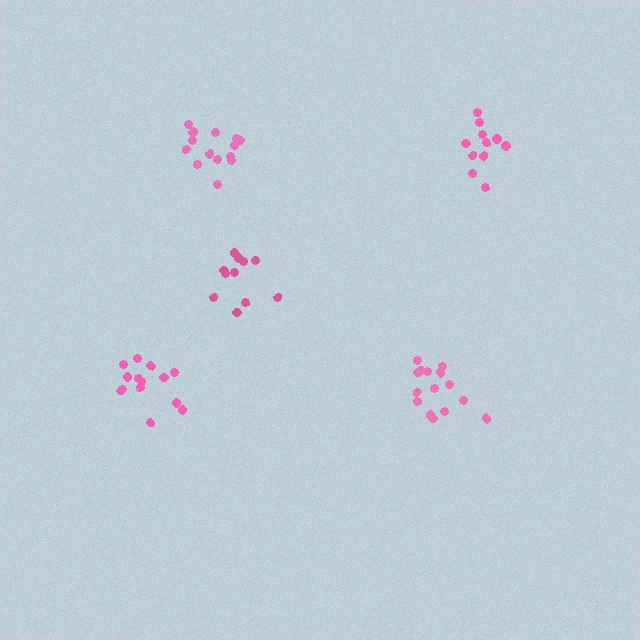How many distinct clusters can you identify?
There are 5 distinct clusters.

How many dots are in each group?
Group 1: 15 dots, Group 2: 11 dots, Group 3: 11 dots, Group 4: 14 dots, Group 5: 15 dots (66 total).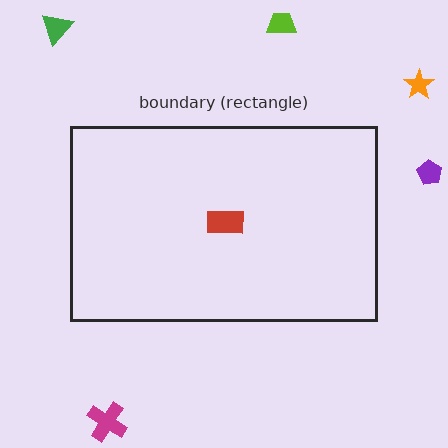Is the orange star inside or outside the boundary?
Outside.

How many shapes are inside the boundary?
1 inside, 5 outside.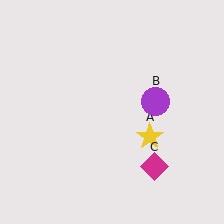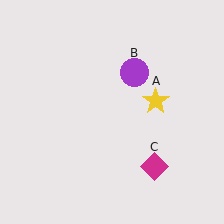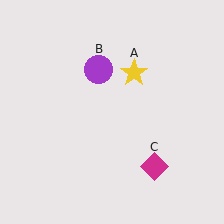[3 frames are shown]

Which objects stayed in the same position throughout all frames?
Magenta diamond (object C) remained stationary.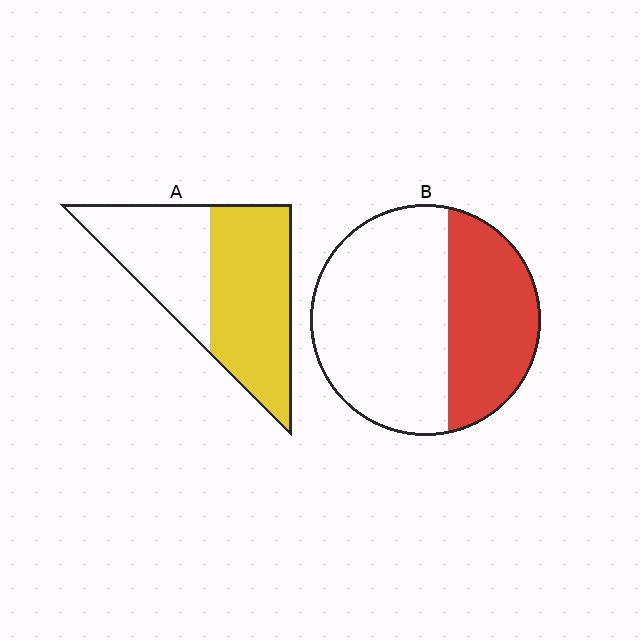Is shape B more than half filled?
No.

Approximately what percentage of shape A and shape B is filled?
A is approximately 60% and B is approximately 40%.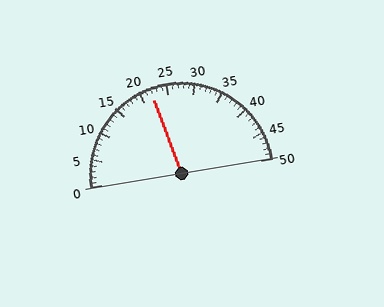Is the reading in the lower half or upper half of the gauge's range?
The reading is in the lower half of the range (0 to 50).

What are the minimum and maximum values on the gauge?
The gauge ranges from 0 to 50.